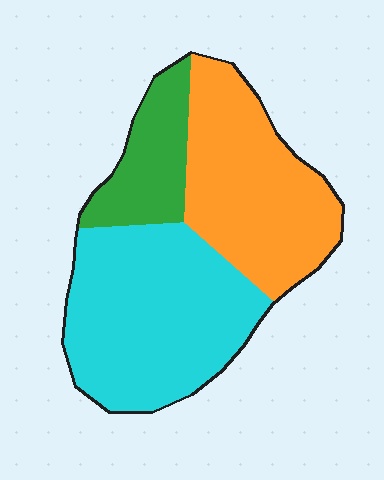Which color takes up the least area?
Green, at roughly 15%.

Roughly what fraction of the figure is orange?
Orange covers about 35% of the figure.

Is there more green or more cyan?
Cyan.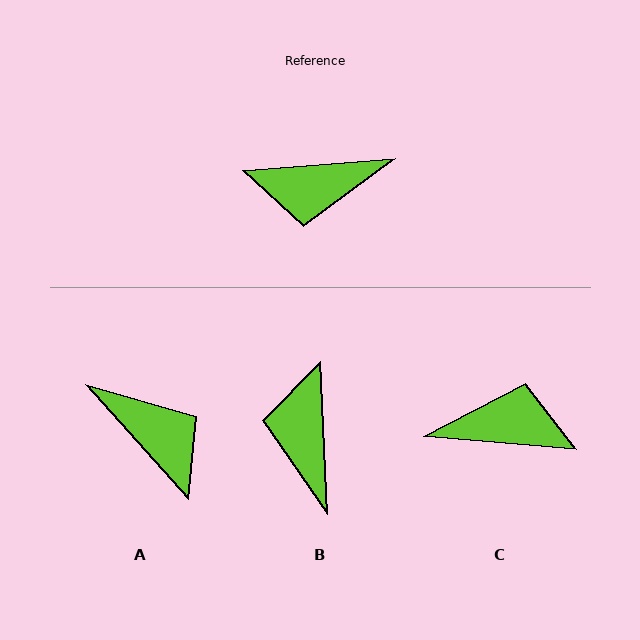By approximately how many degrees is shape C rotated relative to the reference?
Approximately 171 degrees counter-clockwise.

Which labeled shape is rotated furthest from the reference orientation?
C, about 171 degrees away.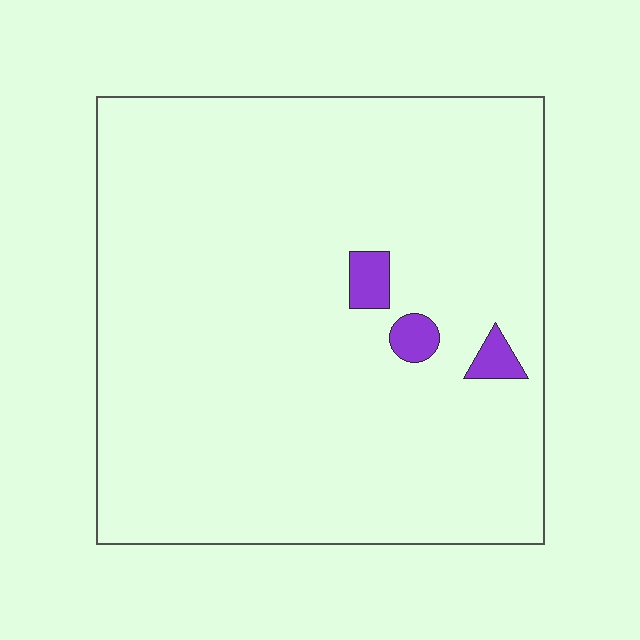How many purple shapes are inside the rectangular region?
3.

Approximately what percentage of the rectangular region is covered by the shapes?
Approximately 5%.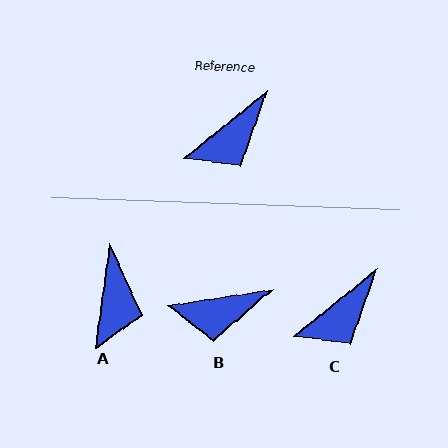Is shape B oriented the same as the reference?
No, it is off by about 29 degrees.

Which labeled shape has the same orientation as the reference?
C.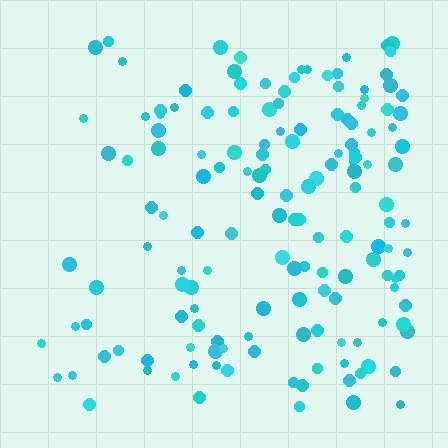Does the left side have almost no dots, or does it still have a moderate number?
Still a moderate number, just noticeably fewer than the right.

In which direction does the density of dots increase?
From left to right, with the right side densest.